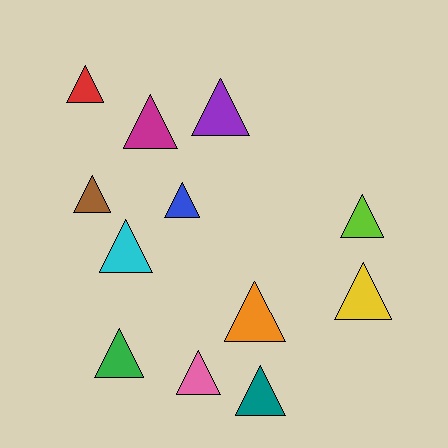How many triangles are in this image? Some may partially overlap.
There are 12 triangles.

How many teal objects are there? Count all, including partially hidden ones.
There is 1 teal object.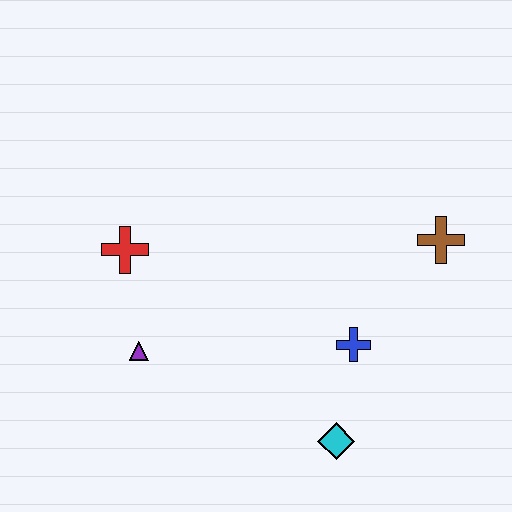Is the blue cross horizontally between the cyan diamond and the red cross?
No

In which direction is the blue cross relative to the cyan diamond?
The blue cross is above the cyan diamond.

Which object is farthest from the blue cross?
The red cross is farthest from the blue cross.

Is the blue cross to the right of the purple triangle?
Yes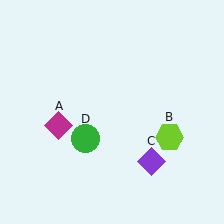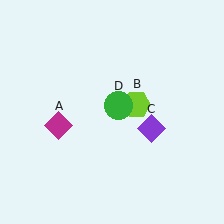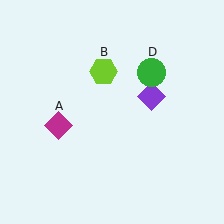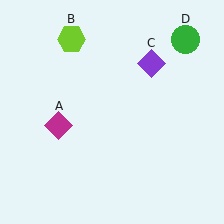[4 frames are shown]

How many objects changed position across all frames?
3 objects changed position: lime hexagon (object B), purple diamond (object C), green circle (object D).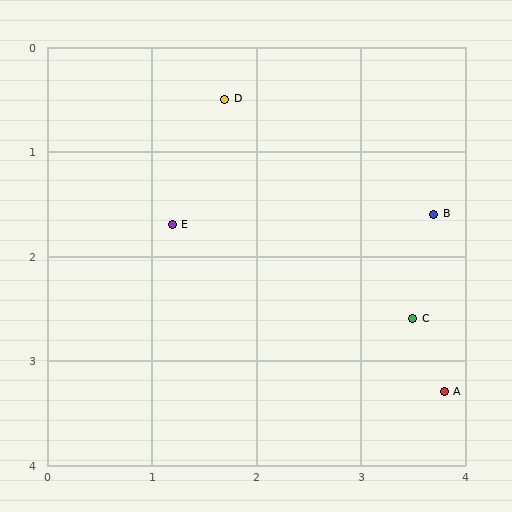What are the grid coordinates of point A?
Point A is at approximately (3.8, 3.3).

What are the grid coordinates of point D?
Point D is at approximately (1.7, 0.5).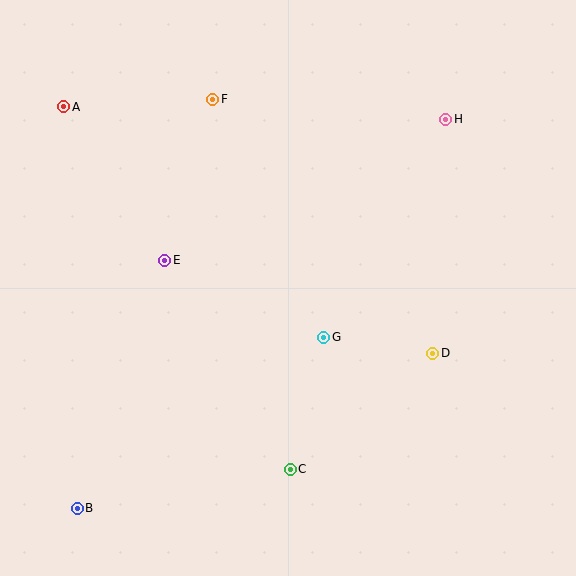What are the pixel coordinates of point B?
Point B is at (77, 508).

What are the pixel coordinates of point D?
Point D is at (433, 353).